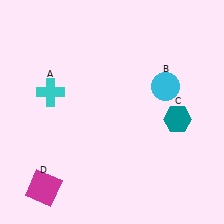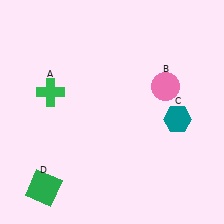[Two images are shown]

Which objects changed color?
A changed from cyan to green. B changed from cyan to pink. D changed from magenta to green.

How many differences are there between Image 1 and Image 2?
There are 3 differences between the two images.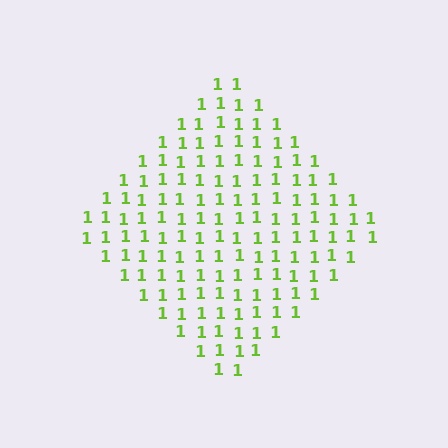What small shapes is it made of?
It is made of small digit 1's.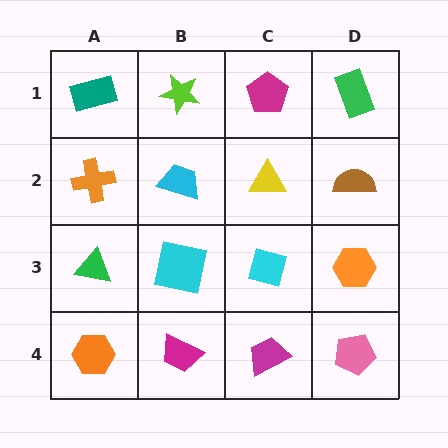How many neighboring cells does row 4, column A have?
2.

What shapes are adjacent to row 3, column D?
A brown semicircle (row 2, column D), a pink pentagon (row 4, column D), a cyan square (row 3, column C).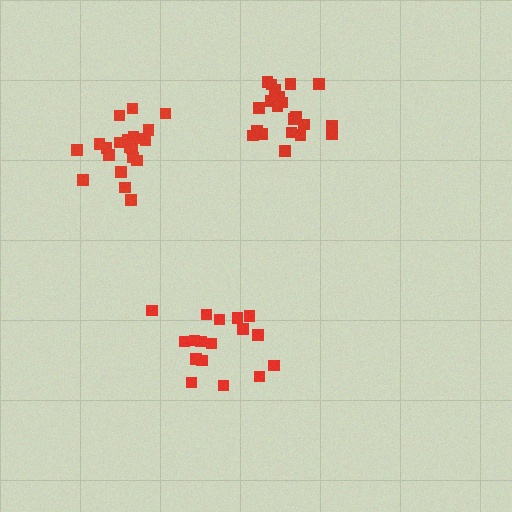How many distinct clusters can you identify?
There are 3 distinct clusters.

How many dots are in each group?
Group 1: 17 dots, Group 2: 21 dots, Group 3: 21 dots (59 total).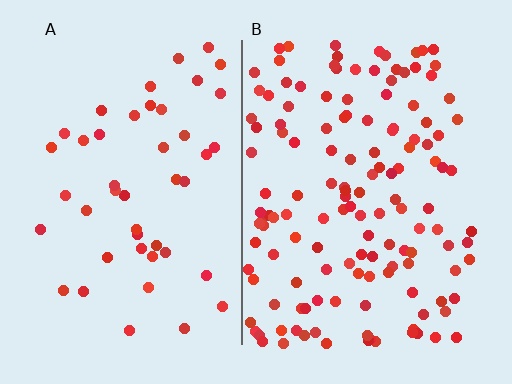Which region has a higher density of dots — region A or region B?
B (the right).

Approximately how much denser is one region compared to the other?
Approximately 3.0× — region B over region A.